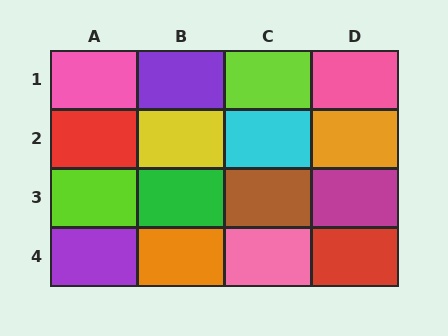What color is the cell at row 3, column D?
Magenta.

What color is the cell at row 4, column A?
Purple.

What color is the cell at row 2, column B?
Yellow.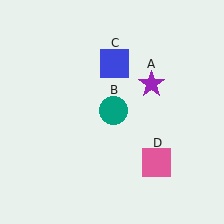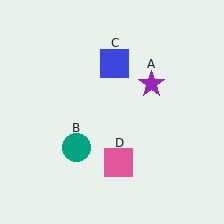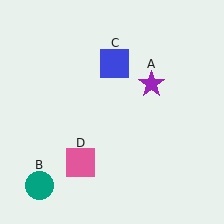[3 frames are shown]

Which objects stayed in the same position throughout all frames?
Purple star (object A) and blue square (object C) remained stationary.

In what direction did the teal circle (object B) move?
The teal circle (object B) moved down and to the left.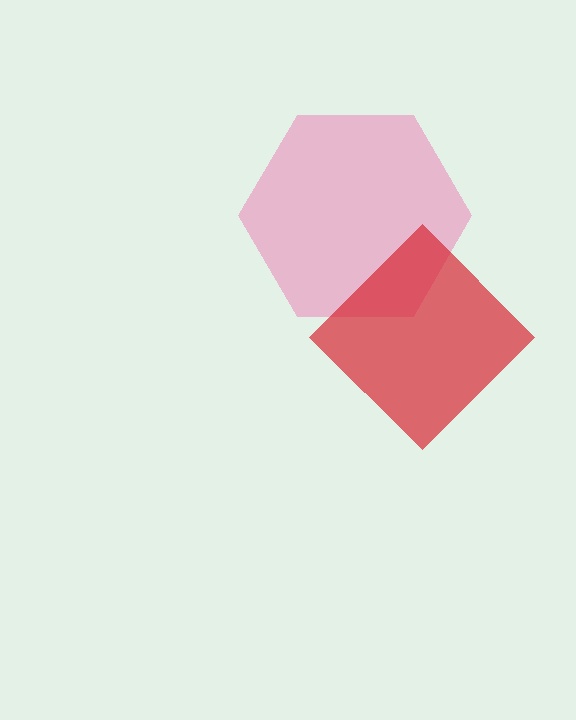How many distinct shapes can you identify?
There are 2 distinct shapes: a pink hexagon, a red diamond.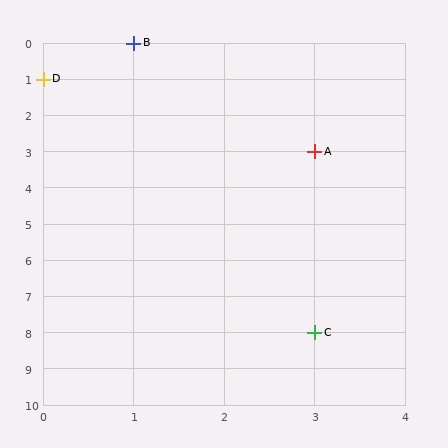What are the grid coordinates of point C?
Point C is at grid coordinates (3, 8).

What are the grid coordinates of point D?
Point D is at grid coordinates (0, 1).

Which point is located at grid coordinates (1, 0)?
Point B is at (1, 0).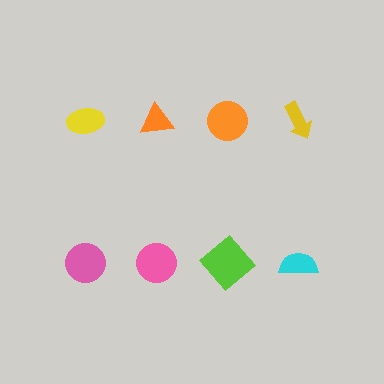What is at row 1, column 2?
An orange triangle.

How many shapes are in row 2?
4 shapes.